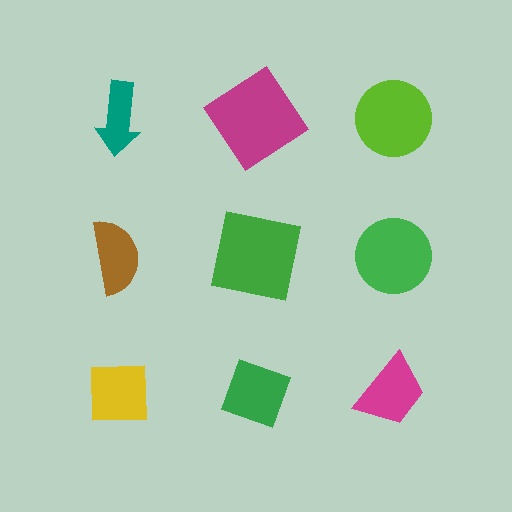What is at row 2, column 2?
A green square.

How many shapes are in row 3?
3 shapes.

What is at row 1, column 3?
A lime circle.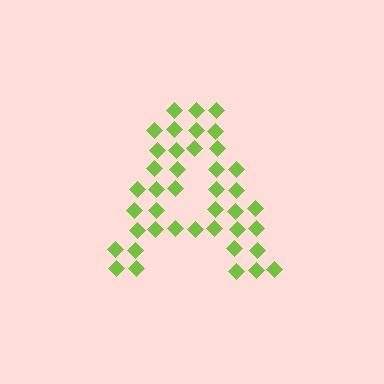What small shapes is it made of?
It is made of small diamonds.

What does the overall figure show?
The overall figure shows the letter A.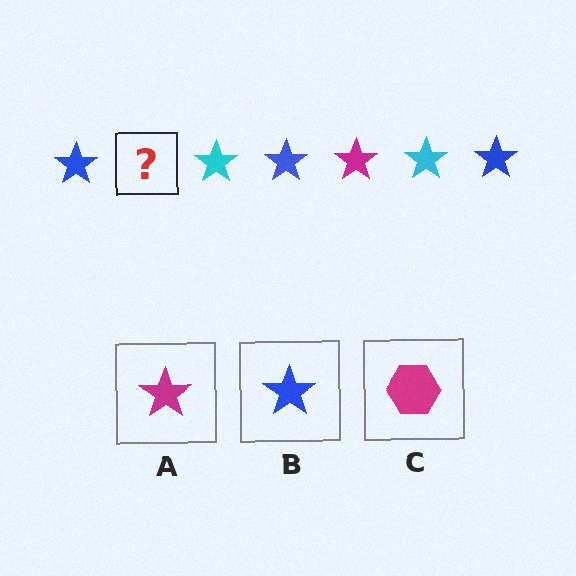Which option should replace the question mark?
Option A.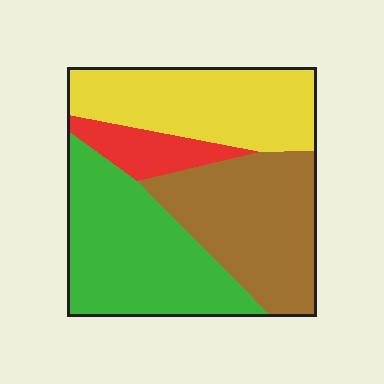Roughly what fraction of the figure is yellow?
Yellow takes up about one quarter (1/4) of the figure.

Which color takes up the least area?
Red, at roughly 10%.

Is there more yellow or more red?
Yellow.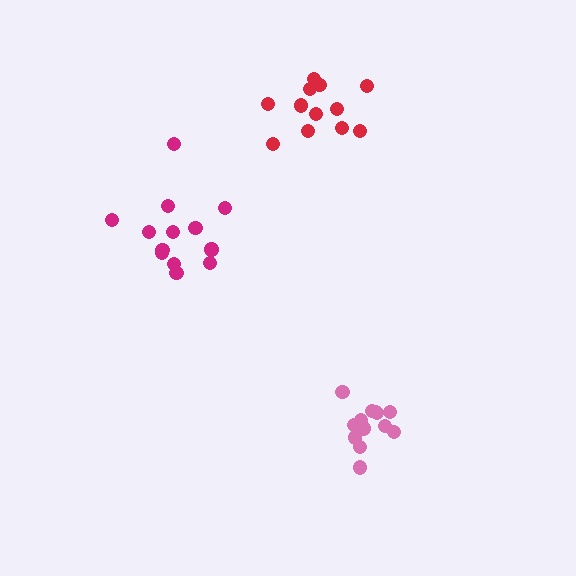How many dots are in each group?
Group 1: 13 dots, Group 2: 12 dots, Group 3: 13 dots (38 total).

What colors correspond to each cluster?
The clusters are colored: pink, red, magenta.